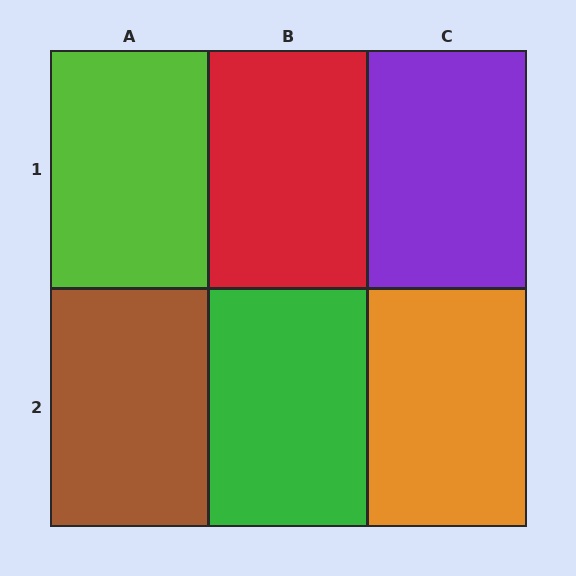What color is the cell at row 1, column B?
Red.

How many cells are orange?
1 cell is orange.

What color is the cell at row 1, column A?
Lime.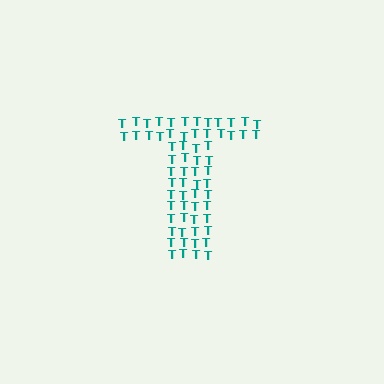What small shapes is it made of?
It is made of small letter T's.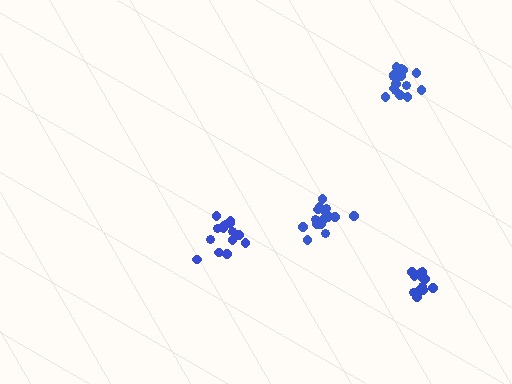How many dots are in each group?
Group 1: 15 dots, Group 2: 15 dots, Group 3: 16 dots, Group 4: 14 dots (60 total).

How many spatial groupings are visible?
There are 4 spatial groupings.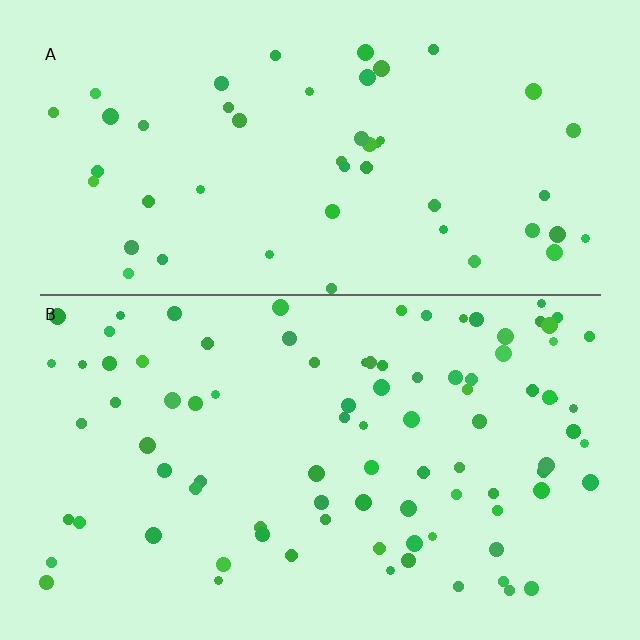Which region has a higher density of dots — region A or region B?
B (the bottom).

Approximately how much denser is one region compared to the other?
Approximately 1.8× — region B over region A.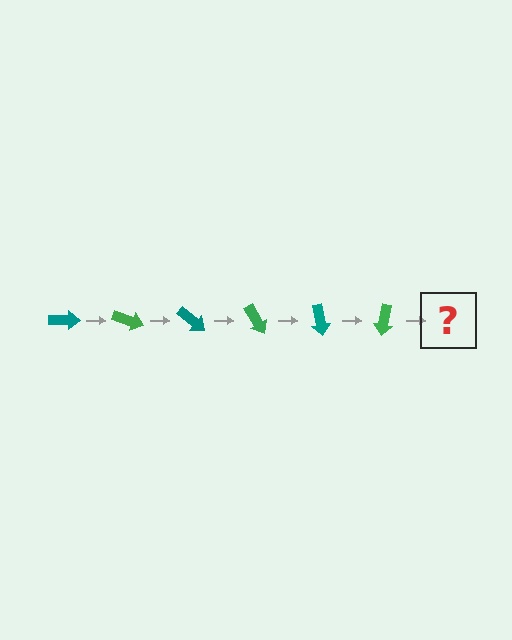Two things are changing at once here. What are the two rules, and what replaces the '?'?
The two rules are that it rotates 20 degrees each step and the color cycles through teal and green. The '?' should be a teal arrow, rotated 120 degrees from the start.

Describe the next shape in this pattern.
It should be a teal arrow, rotated 120 degrees from the start.